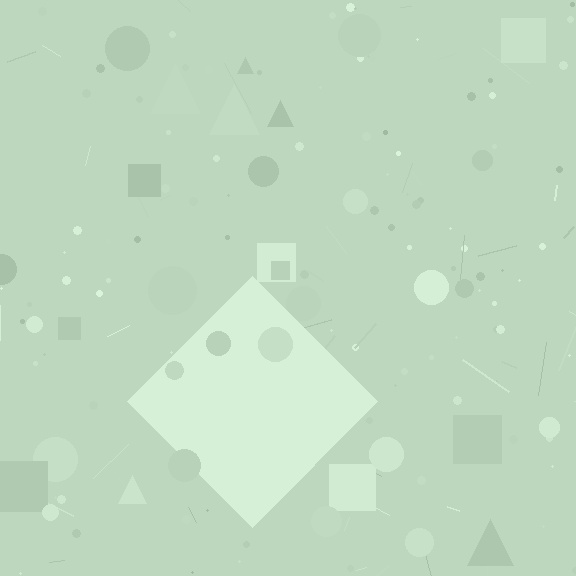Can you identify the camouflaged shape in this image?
The camouflaged shape is a diamond.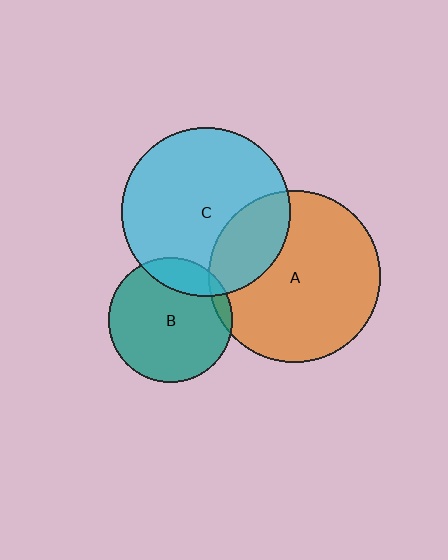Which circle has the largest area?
Circle A (orange).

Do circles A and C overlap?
Yes.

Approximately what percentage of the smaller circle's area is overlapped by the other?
Approximately 25%.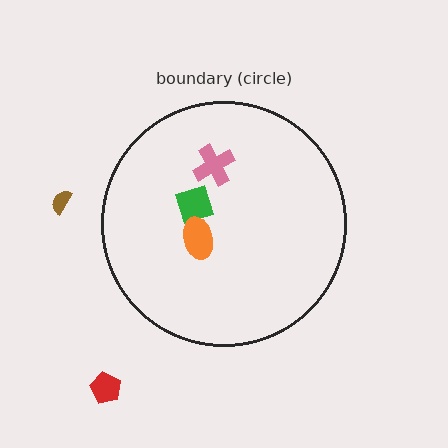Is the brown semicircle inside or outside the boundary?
Outside.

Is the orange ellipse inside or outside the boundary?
Inside.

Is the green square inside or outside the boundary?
Inside.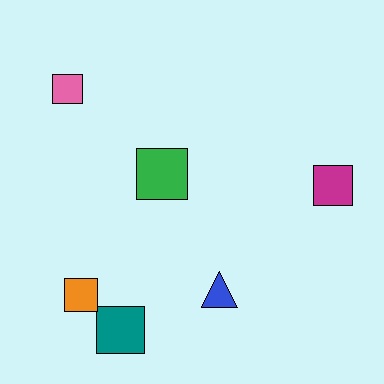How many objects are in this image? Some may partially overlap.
There are 6 objects.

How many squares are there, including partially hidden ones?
There are 5 squares.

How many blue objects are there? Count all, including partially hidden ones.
There is 1 blue object.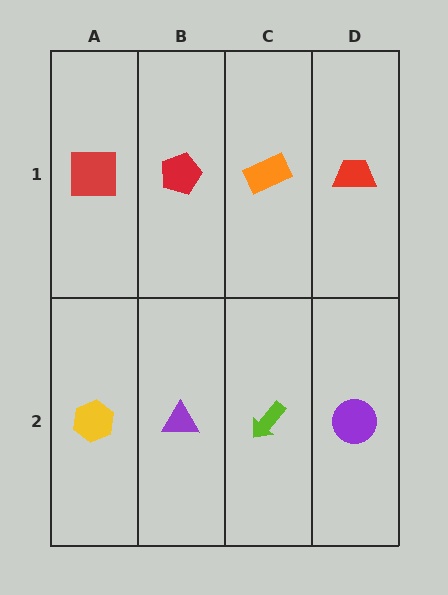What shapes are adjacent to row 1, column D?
A purple circle (row 2, column D), an orange rectangle (row 1, column C).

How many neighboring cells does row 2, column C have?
3.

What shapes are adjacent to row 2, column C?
An orange rectangle (row 1, column C), a purple triangle (row 2, column B), a purple circle (row 2, column D).